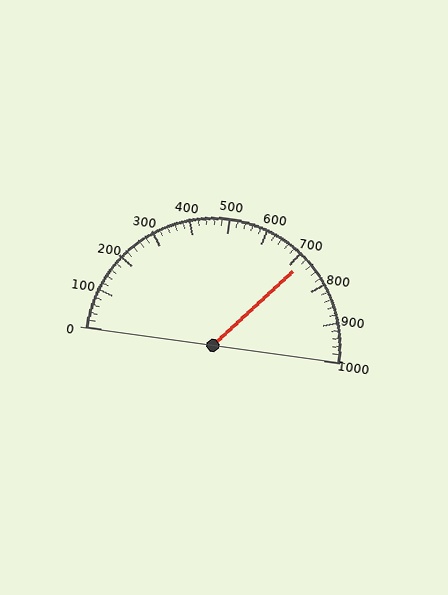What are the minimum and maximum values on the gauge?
The gauge ranges from 0 to 1000.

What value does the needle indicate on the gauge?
The needle indicates approximately 720.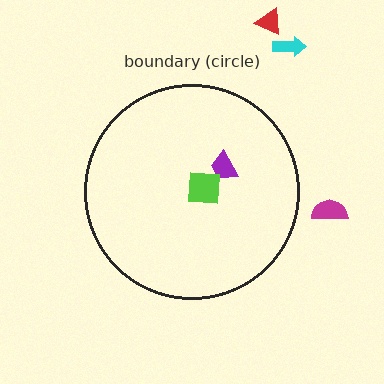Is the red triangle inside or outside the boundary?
Outside.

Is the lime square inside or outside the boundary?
Inside.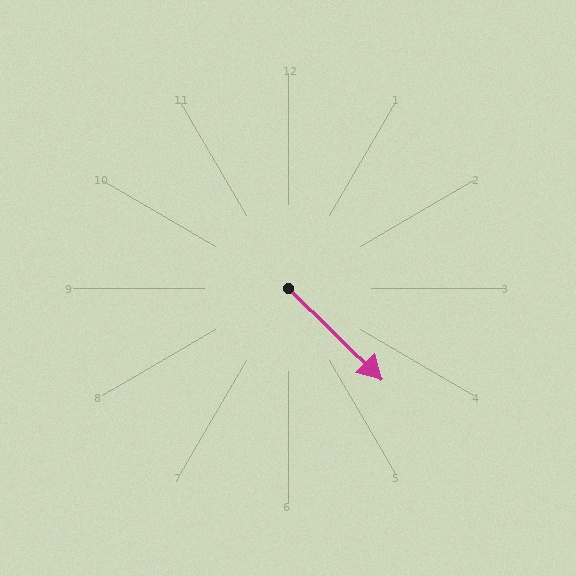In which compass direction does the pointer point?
Southeast.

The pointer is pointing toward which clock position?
Roughly 4 o'clock.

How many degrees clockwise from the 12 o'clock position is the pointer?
Approximately 134 degrees.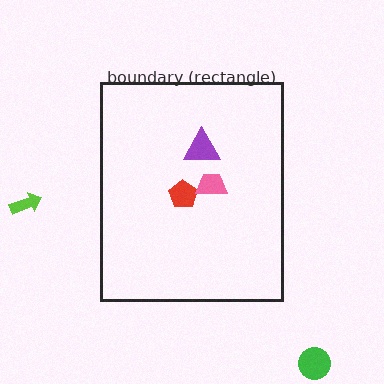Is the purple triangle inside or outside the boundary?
Inside.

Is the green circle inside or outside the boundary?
Outside.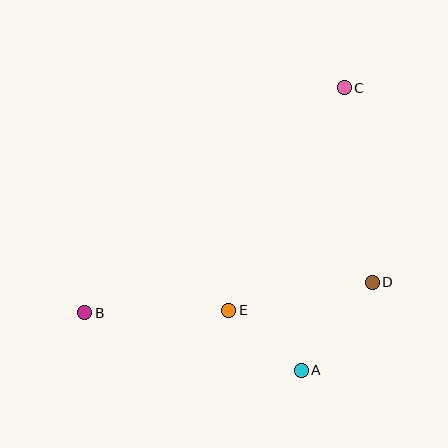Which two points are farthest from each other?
Points B and C are farthest from each other.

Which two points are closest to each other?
Points A and E are closest to each other.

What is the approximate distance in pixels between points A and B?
The distance between A and B is approximately 224 pixels.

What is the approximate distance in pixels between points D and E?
The distance between D and E is approximately 146 pixels.